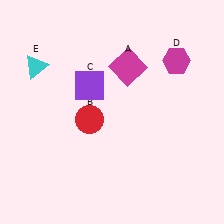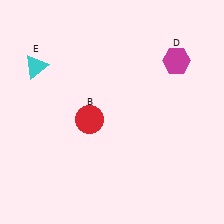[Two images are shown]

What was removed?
The magenta square (A), the purple square (C) were removed in Image 2.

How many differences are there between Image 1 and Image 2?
There are 2 differences between the two images.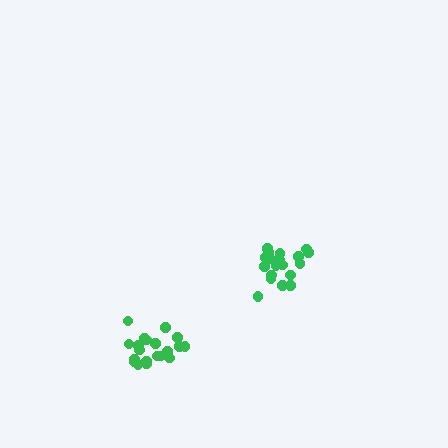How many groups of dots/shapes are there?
There are 2 groups.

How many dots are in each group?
Group 1: 20 dots, Group 2: 20 dots (40 total).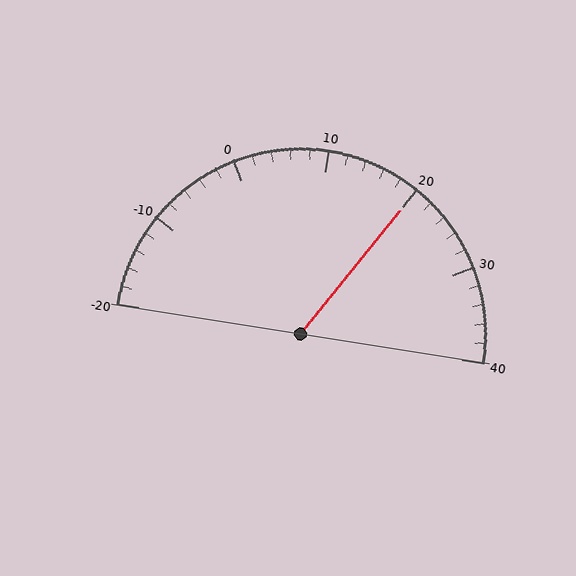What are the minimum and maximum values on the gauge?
The gauge ranges from -20 to 40.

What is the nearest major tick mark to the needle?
The nearest major tick mark is 20.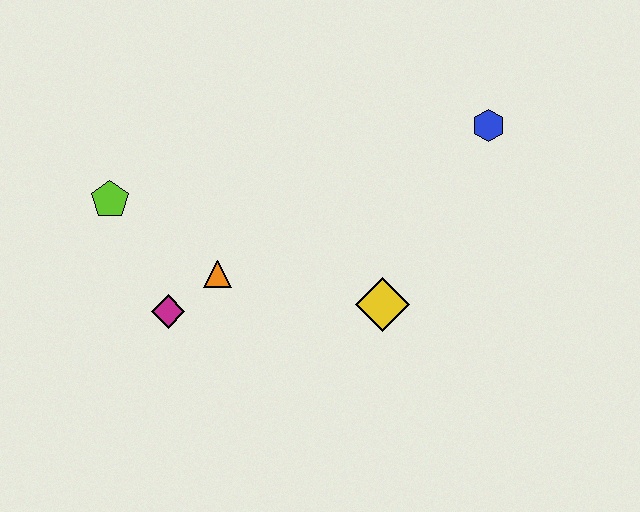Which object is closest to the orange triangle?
The magenta diamond is closest to the orange triangle.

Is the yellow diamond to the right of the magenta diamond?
Yes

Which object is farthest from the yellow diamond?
The lime pentagon is farthest from the yellow diamond.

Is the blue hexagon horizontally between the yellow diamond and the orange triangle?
No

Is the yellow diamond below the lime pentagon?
Yes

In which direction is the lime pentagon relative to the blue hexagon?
The lime pentagon is to the left of the blue hexagon.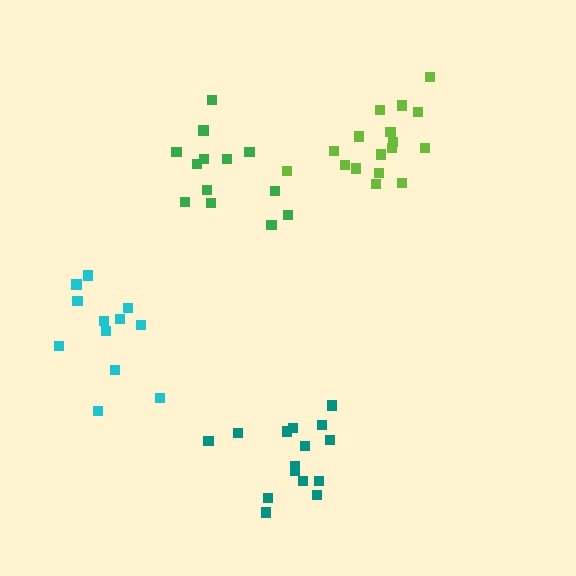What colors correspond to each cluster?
The clusters are colored: cyan, green, teal, lime.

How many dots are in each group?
Group 1: 12 dots, Group 2: 13 dots, Group 3: 15 dots, Group 4: 17 dots (57 total).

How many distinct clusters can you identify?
There are 4 distinct clusters.